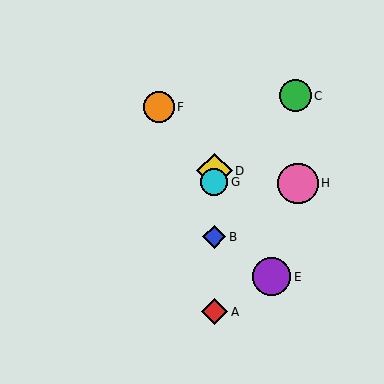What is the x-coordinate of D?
Object D is at x≈214.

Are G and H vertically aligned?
No, G is at x≈214 and H is at x≈298.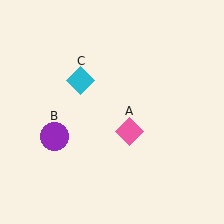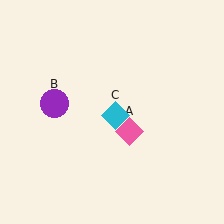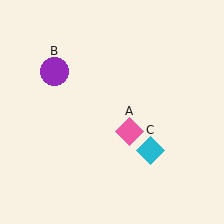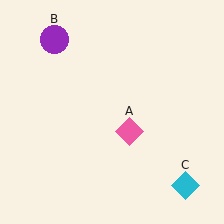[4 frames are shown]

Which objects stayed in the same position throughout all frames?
Pink diamond (object A) remained stationary.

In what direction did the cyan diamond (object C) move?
The cyan diamond (object C) moved down and to the right.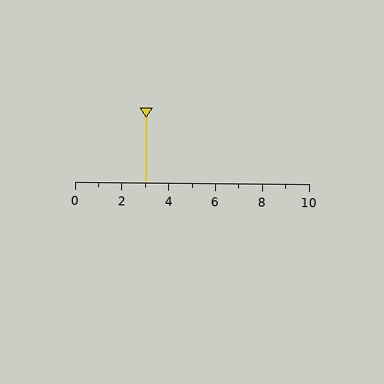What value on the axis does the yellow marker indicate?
The marker indicates approximately 3.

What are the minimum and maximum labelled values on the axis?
The axis runs from 0 to 10.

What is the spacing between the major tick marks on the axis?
The major ticks are spaced 2 apart.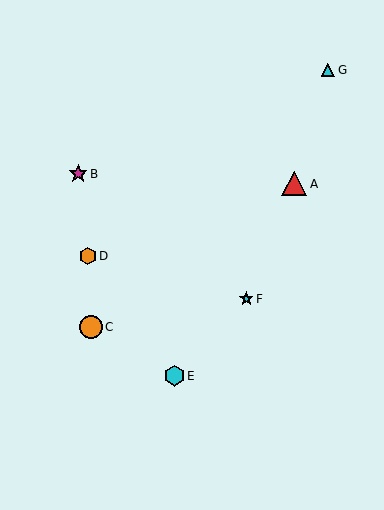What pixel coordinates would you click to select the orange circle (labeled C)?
Click at (91, 327) to select the orange circle C.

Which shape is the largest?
The red triangle (labeled A) is the largest.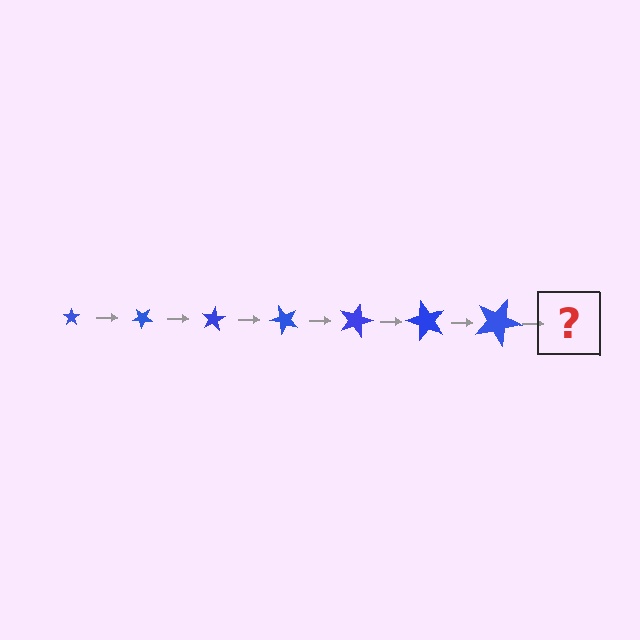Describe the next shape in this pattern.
It should be a star, larger than the previous one and rotated 280 degrees from the start.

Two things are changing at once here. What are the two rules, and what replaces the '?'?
The two rules are that the star grows larger each step and it rotates 40 degrees each step. The '?' should be a star, larger than the previous one and rotated 280 degrees from the start.